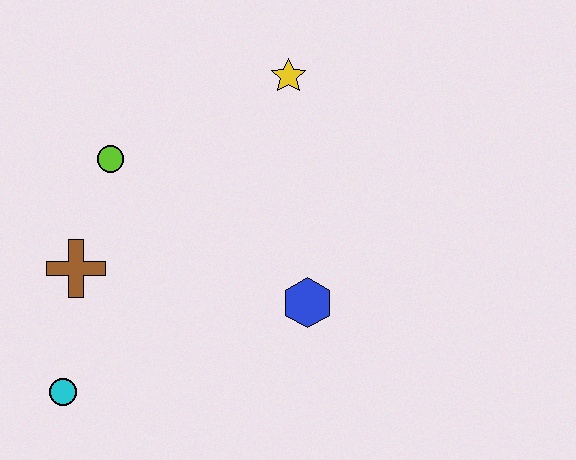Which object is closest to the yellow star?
The lime circle is closest to the yellow star.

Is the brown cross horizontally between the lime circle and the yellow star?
No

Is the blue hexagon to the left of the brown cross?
No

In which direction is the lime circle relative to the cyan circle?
The lime circle is above the cyan circle.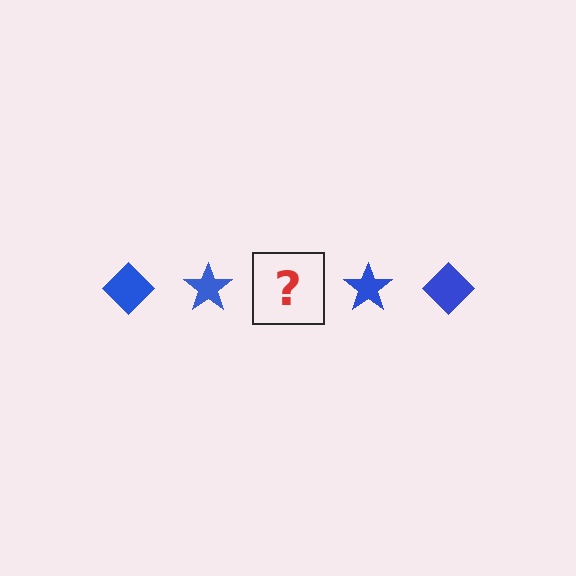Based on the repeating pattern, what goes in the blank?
The blank should be a blue diamond.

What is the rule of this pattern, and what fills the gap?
The rule is that the pattern cycles through diamond, star shapes in blue. The gap should be filled with a blue diamond.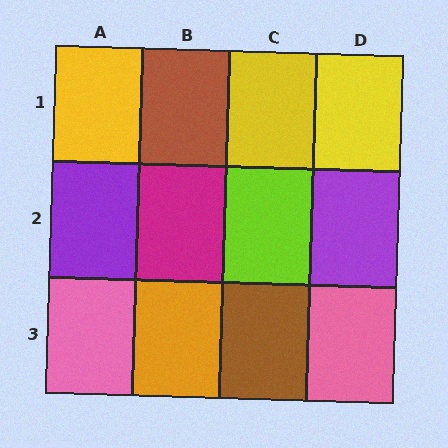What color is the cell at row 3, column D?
Pink.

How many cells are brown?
2 cells are brown.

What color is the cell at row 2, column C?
Lime.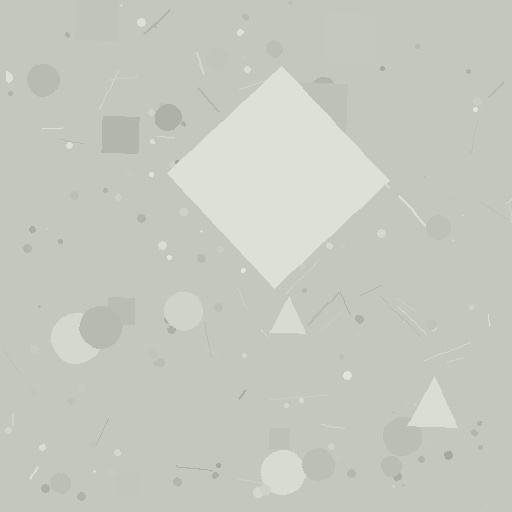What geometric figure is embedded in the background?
A diamond is embedded in the background.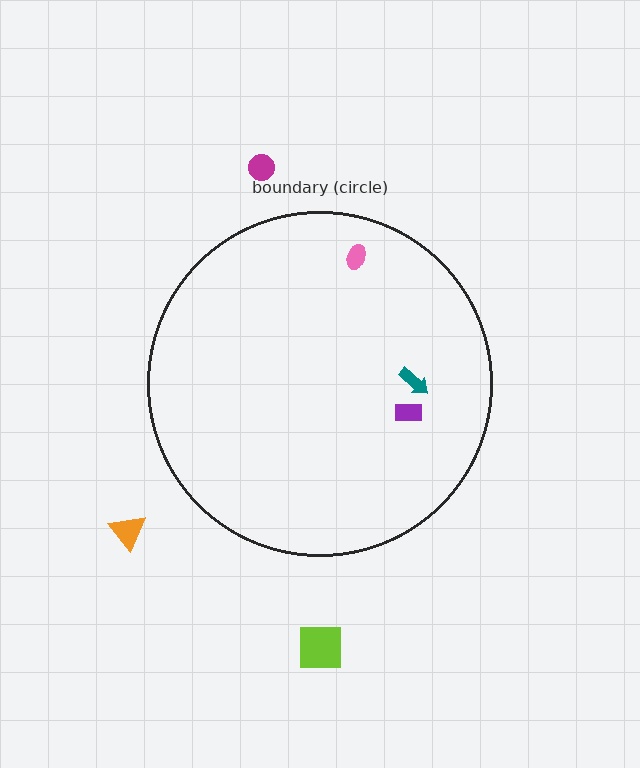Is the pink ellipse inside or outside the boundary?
Inside.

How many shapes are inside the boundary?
3 inside, 3 outside.